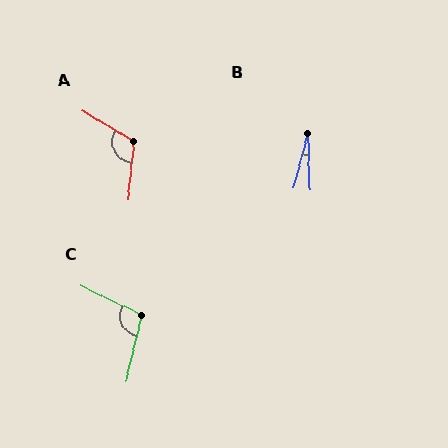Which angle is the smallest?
B, at approximately 17 degrees.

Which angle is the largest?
A, at approximately 115 degrees.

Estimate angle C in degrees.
Approximately 102 degrees.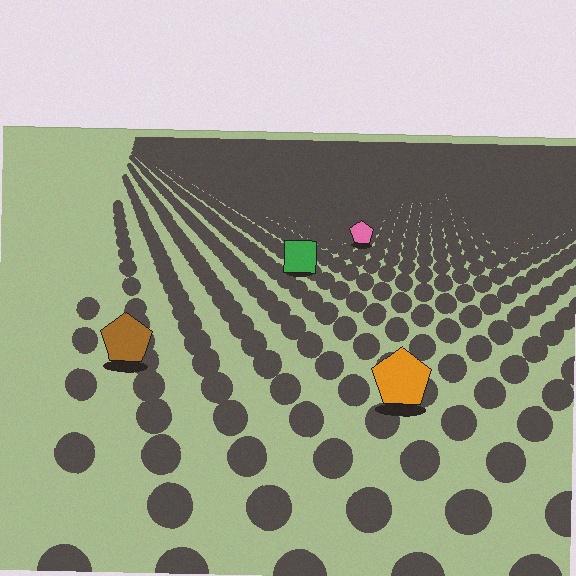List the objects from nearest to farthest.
From nearest to farthest: the orange pentagon, the brown pentagon, the green square, the pink pentagon.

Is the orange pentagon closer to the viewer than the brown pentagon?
Yes. The orange pentagon is closer — you can tell from the texture gradient: the ground texture is coarser near it.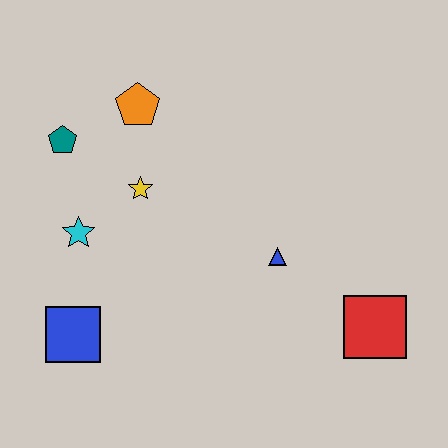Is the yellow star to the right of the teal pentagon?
Yes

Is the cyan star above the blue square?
Yes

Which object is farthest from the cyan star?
The red square is farthest from the cyan star.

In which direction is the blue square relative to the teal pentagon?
The blue square is below the teal pentagon.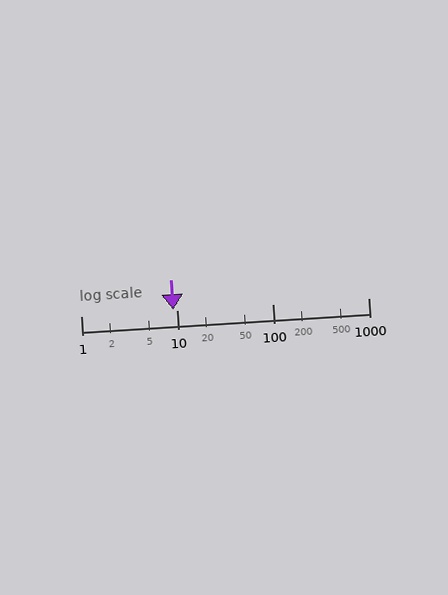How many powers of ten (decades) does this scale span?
The scale spans 3 decades, from 1 to 1000.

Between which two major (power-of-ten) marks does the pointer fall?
The pointer is between 1 and 10.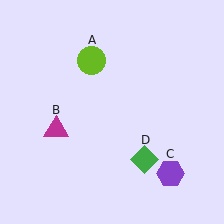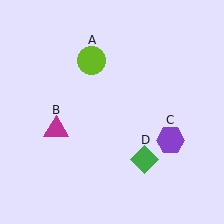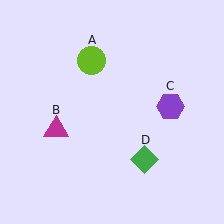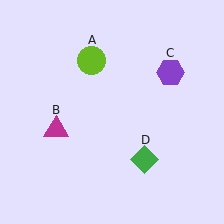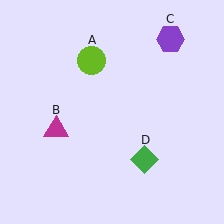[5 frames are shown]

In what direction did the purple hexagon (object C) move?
The purple hexagon (object C) moved up.